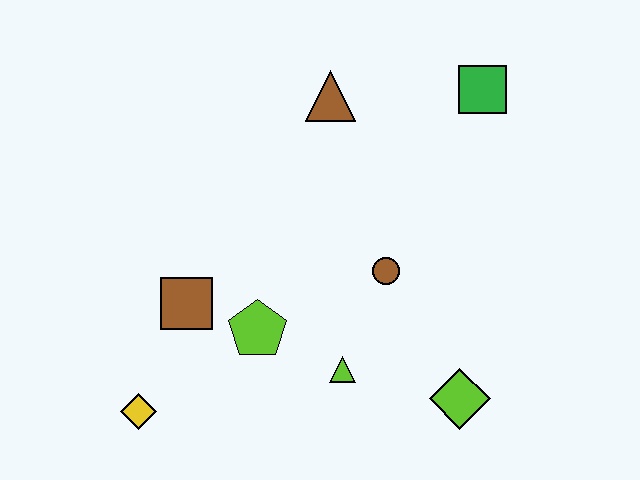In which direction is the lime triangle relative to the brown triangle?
The lime triangle is below the brown triangle.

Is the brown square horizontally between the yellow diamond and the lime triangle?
Yes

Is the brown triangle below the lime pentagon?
No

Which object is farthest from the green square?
The yellow diamond is farthest from the green square.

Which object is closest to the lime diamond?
The lime triangle is closest to the lime diamond.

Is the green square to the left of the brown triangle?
No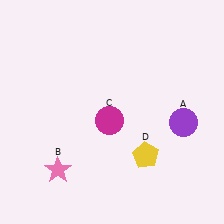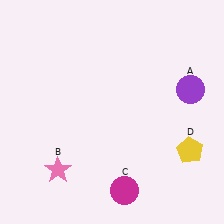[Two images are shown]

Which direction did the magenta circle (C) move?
The magenta circle (C) moved down.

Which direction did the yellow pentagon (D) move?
The yellow pentagon (D) moved right.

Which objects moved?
The objects that moved are: the purple circle (A), the magenta circle (C), the yellow pentagon (D).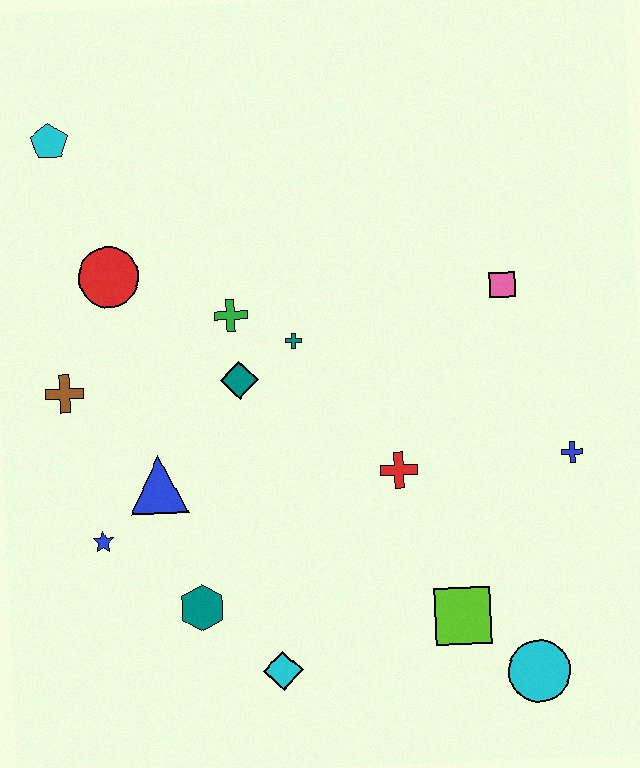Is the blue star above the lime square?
Yes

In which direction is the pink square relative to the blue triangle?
The pink square is to the right of the blue triangle.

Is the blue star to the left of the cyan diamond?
Yes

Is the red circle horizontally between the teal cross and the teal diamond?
No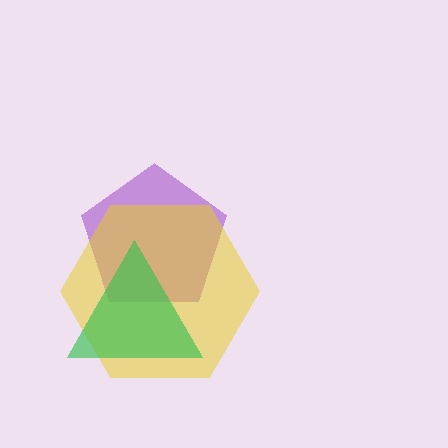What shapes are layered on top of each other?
The layered shapes are: a purple pentagon, a yellow hexagon, a green triangle.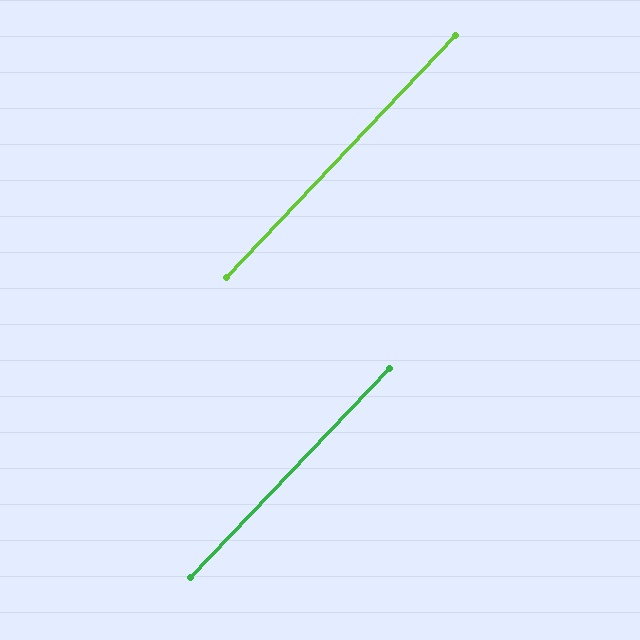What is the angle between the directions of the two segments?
Approximately 0 degrees.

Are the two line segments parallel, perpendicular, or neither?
Parallel — their directions differ by only 0.1°.